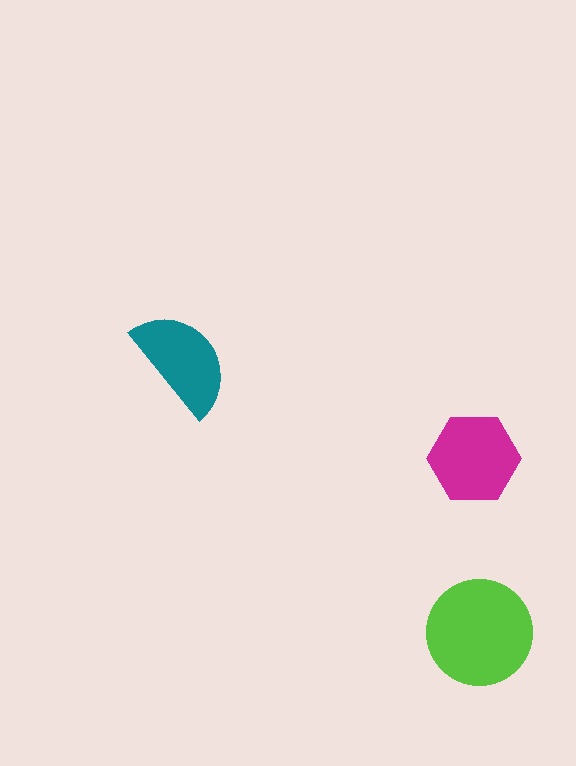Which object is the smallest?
The teal semicircle.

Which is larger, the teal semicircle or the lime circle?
The lime circle.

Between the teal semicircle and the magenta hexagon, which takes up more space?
The magenta hexagon.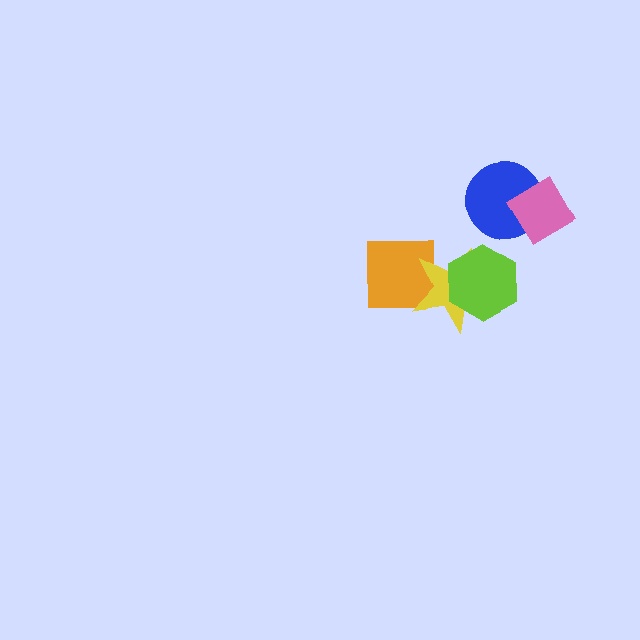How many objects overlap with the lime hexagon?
1 object overlaps with the lime hexagon.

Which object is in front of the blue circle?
The pink diamond is in front of the blue circle.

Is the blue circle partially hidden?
Yes, it is partially covered by another shape.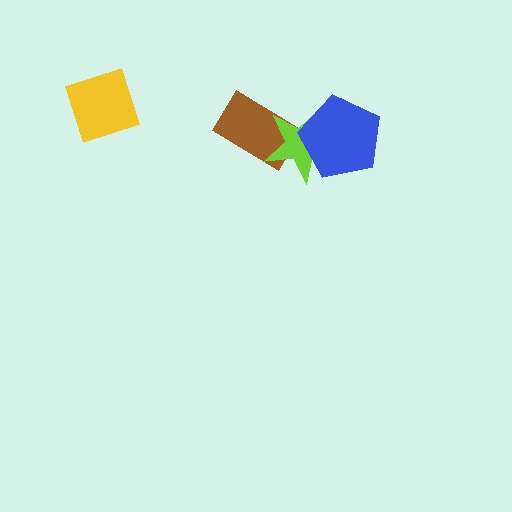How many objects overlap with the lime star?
2 objects overlap with the lime star.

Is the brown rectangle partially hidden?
Yes, it is partially covered by another shape.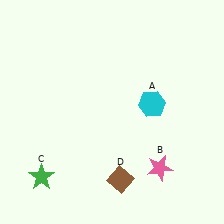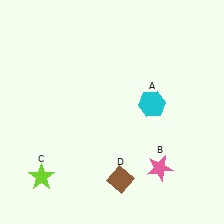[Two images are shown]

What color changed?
The star (C) changed from green in Image 1 to lime in Image 2.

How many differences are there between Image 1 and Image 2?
There is 1 difference between the two images.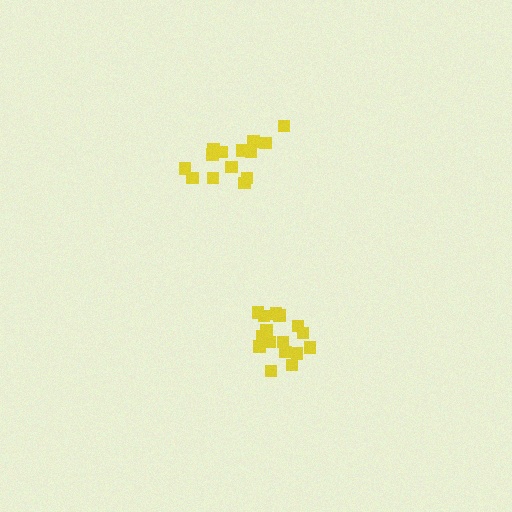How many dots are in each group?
Group 1: 14 dots, Group 2: 16 dots (30 total).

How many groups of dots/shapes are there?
There are 2 groups.